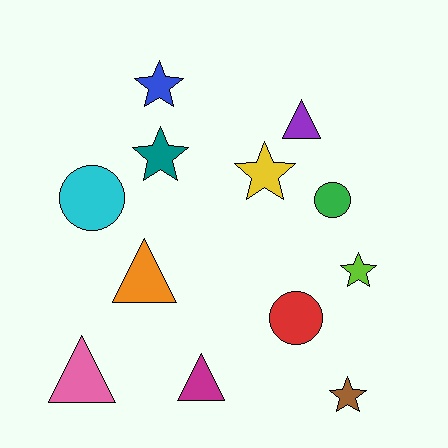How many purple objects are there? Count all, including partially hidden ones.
There is 1 purple object.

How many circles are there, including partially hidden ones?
There are 3 circles.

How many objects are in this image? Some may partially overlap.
There are 12 objects.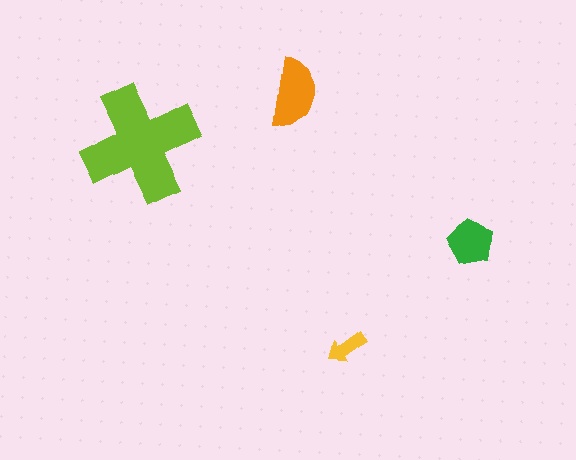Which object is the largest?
The lime cross.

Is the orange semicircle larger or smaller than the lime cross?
Smaller.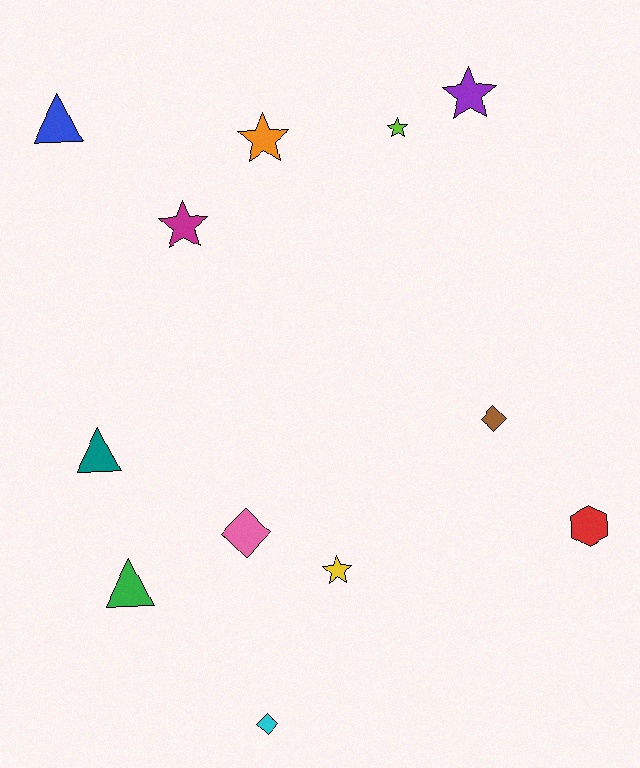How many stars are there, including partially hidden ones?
There are 5 stars.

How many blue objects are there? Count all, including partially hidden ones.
There is 1 blue object.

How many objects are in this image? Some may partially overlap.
There are 12 objects.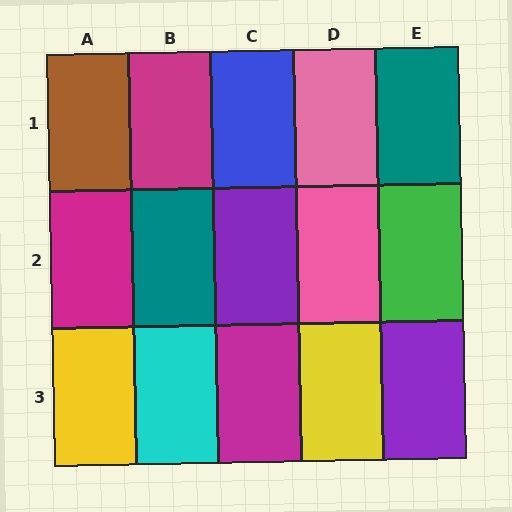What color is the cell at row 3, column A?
Yellow.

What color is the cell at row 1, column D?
Pink.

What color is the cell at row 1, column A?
Brown.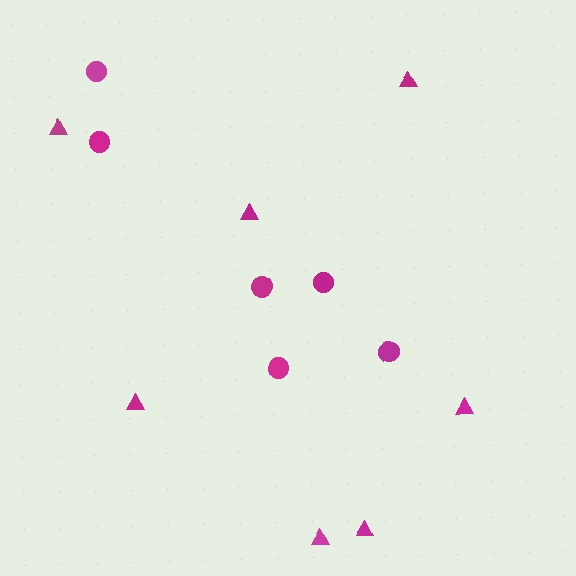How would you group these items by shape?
There are 2 groups: one group of triangles (7) and one group of circles (6).